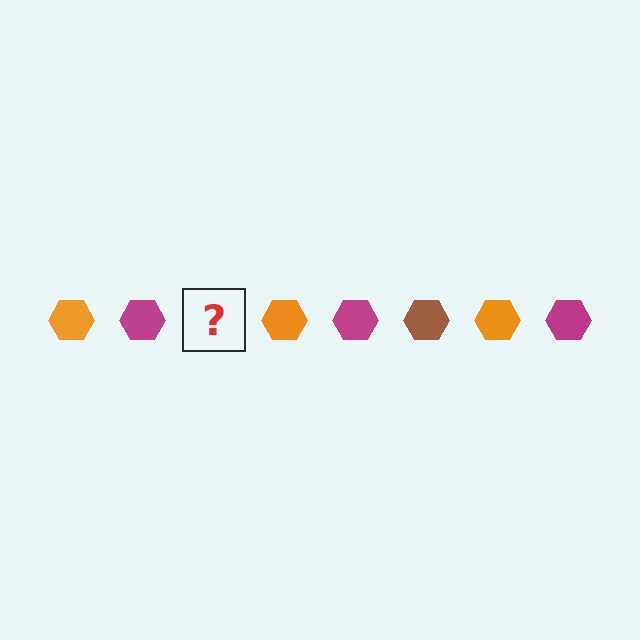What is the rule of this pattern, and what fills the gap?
The rule is that the pattern cycles through orange, magenta, brown hexagons. The gap should be filled with a brown hexagon.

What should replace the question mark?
The question mark should be replaced with a brown hexagon.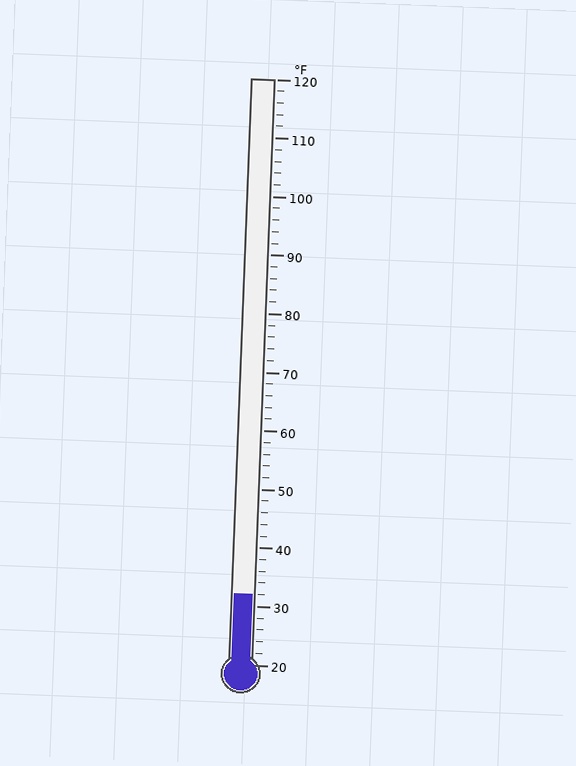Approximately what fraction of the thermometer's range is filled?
The thermometer is filled to approximately 10% of its range.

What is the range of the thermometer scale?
The thermometer scale ranges from 20°F to 120°F.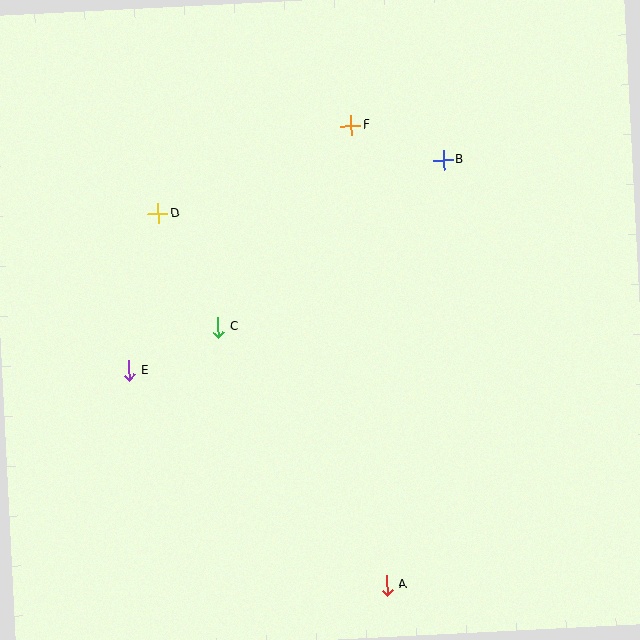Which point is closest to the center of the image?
Point C at (218, 327) is closest to the center.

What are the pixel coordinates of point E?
Point E is at (129, 370).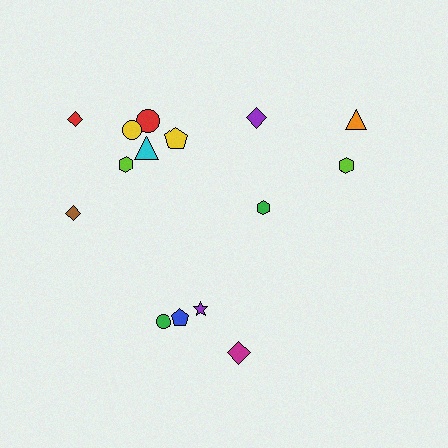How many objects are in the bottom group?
There are 4 objects.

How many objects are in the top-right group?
There are 4 objects.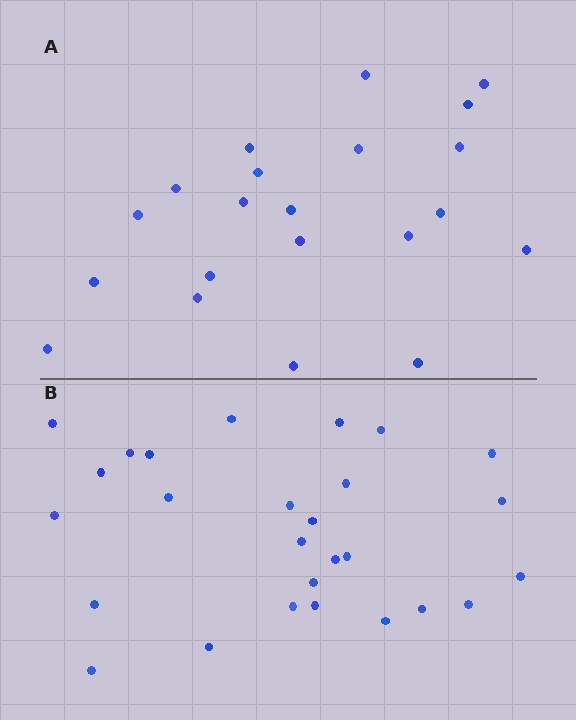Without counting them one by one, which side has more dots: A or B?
Region B (the bottom region) has more dots.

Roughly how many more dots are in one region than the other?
Region B has about 6 more dots than region A.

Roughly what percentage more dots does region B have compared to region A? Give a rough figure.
About 30% more.